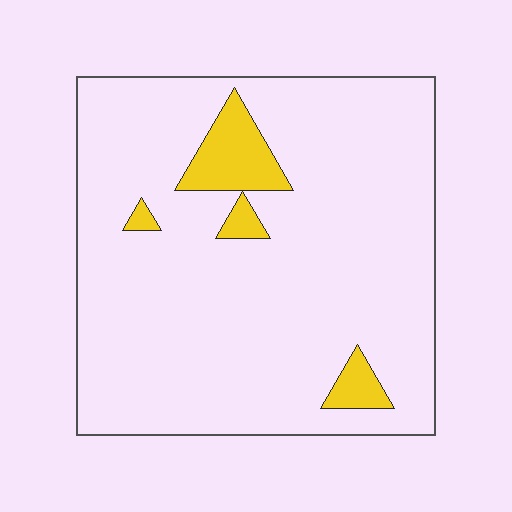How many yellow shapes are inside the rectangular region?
4.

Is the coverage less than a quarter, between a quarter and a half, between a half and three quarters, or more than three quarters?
Less than a quarter.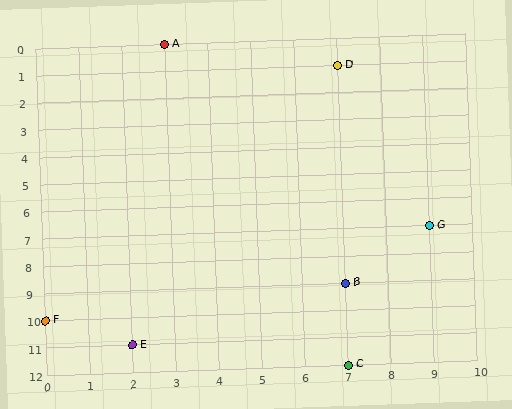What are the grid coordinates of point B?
Point B is at grid coordinates (7, 9).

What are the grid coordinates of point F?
Point F is at grid coordinates (0, 10).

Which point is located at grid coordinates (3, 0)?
Point A is at (3, 0).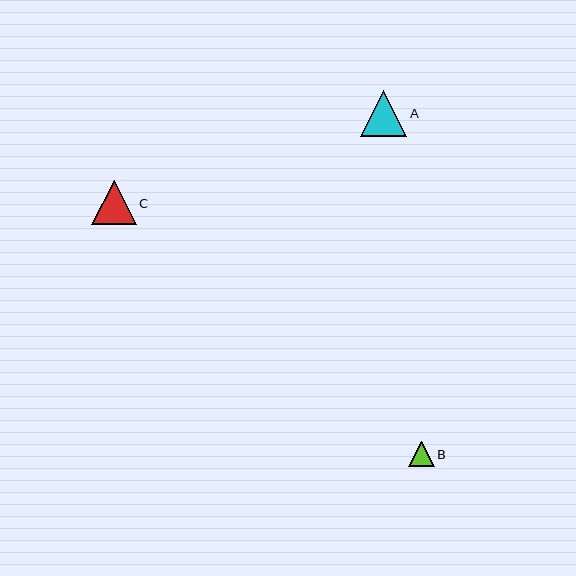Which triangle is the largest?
Triangle A is the largest with a size of approximately 46 pixels.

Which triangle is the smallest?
Triangle B is the smallest with a size of approximately 25 pixels.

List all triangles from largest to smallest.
From largest to smallest: A, C, B.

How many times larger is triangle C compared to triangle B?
Triangle C is approximately 1.8 times the size of triangle B.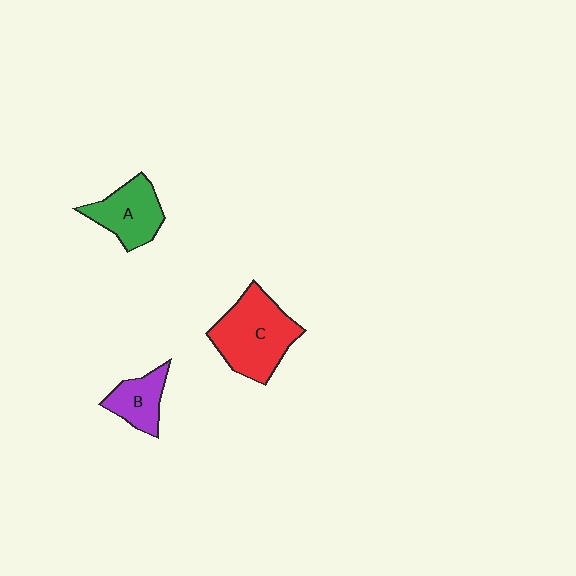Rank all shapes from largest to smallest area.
From largest to smallest: C (red), A (green), B (purple).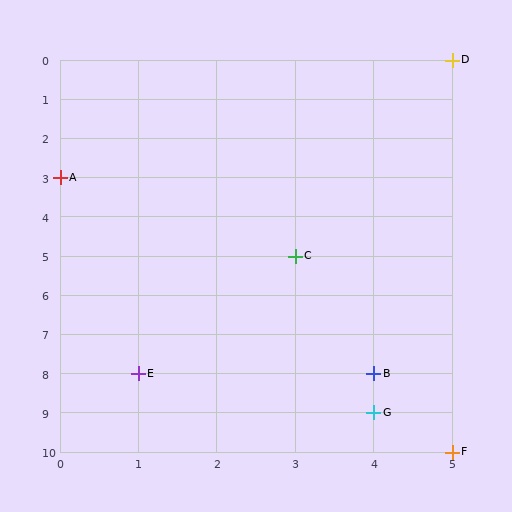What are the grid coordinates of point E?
Point E is at grid coordinates (1, 8).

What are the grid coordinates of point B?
Point B is at grid coordinates (4, 8).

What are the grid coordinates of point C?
Point C is at grid coordinates (3, 5).